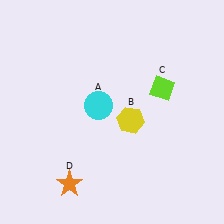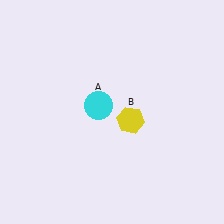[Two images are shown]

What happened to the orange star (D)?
The orange star (D) was removed in Image 2. It was in the bottom-left area of Image 1.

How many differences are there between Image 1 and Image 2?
There are 2 differences between the two images.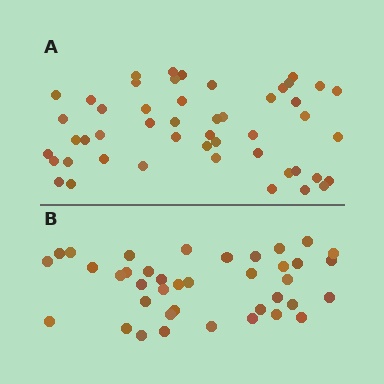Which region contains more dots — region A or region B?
Region A (the top region) has more dots.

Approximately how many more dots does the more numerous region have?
Region A has roughly 10 or so more dots than region B.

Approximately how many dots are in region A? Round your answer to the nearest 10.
About 50 dots. (The exact count is 49, which rounds to 50.)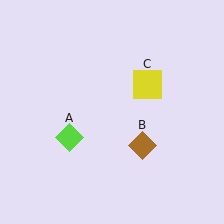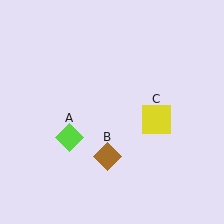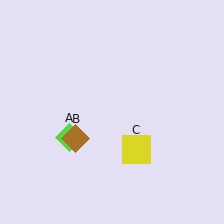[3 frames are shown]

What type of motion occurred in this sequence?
The brown diamond (object B), yellow square (object C) rotated clockwise around the center of the scene.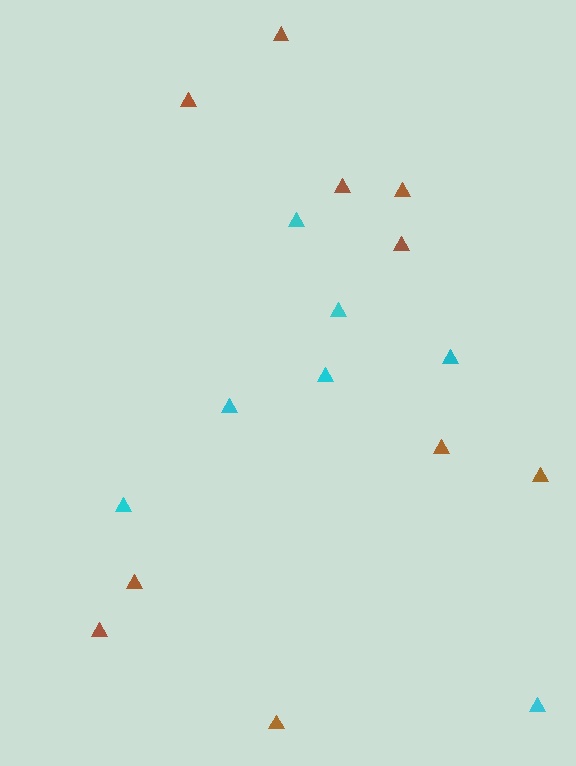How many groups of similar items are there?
There are 2 groups: one group of brown triangles (10) and one group of cyan triangles (7).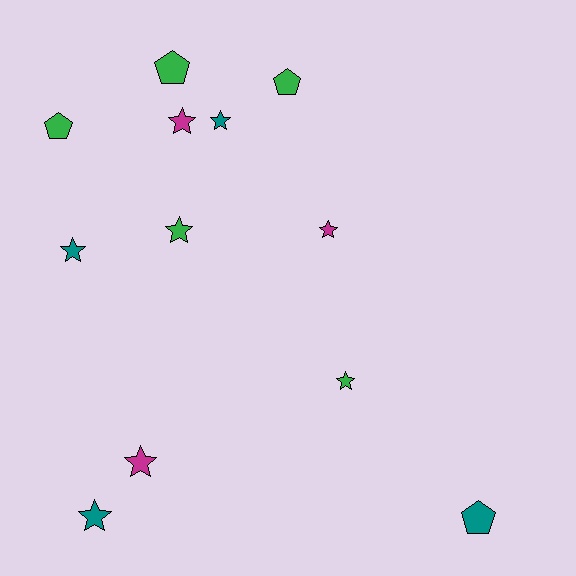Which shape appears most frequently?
Star, with 8 objects.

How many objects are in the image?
There are 12 objects.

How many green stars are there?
There are 2 green stars.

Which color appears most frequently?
Green, with 5 objects.